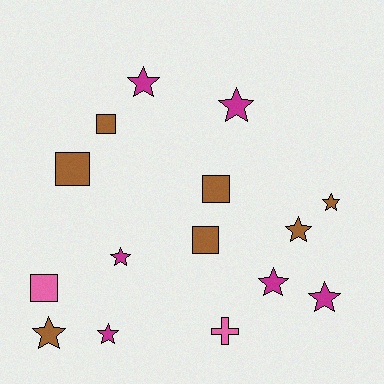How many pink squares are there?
There is 1 pink square.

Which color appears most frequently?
Brown, with 7 objects.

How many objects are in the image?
There are 15 objects.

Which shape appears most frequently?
Star, with 9 objects.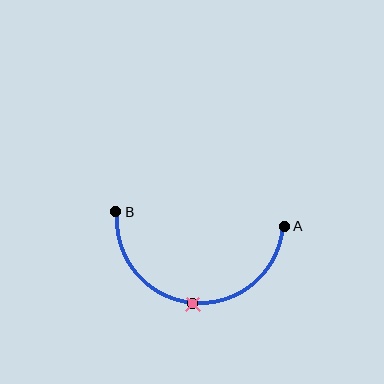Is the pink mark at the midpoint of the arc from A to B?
Yes. The pink mark lies on the arc at equal arc-length from both A and B — it is the arc midpoint.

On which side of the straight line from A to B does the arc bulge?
The arc bulges below the straight line connecting A and B.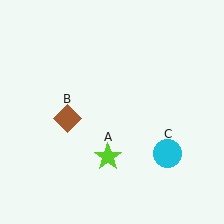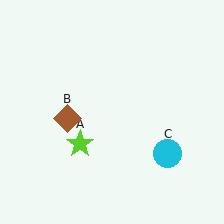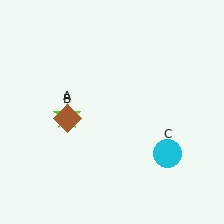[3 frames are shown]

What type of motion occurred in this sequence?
The lime star (object A) rotated clockwise around the center of the scene.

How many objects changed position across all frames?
1 object changed position: lime star (object A).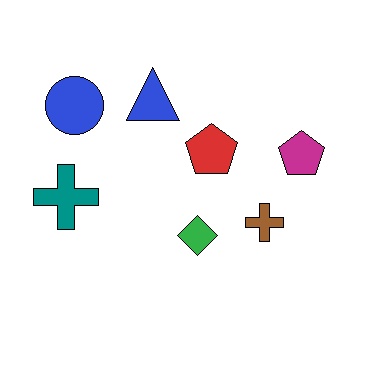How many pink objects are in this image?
There are no pink objects.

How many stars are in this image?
There are no stars.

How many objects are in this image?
There are 7 objects.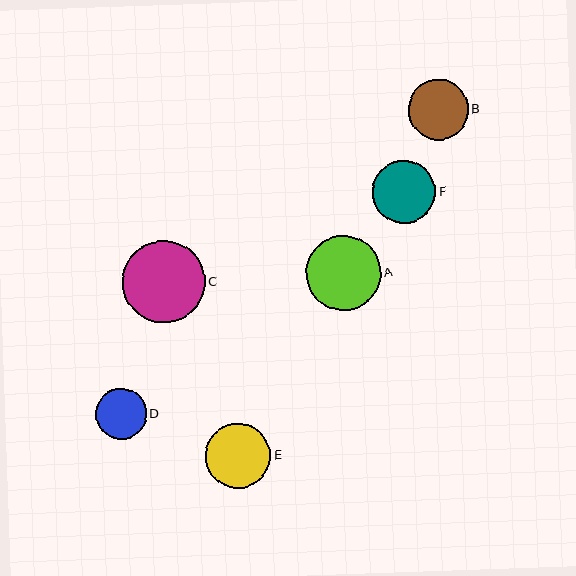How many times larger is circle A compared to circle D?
Circle A is approximately 1.5 times the size of circle D.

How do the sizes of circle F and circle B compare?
Circle F and circle B are approximately the same size.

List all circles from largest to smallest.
From largest to smallest: C, A, E, F, B, D.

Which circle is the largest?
Circle C is the largest with a size of approximately 83 pixels.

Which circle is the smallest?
Circle D is the smallest with a size of approximately 51 pixels.